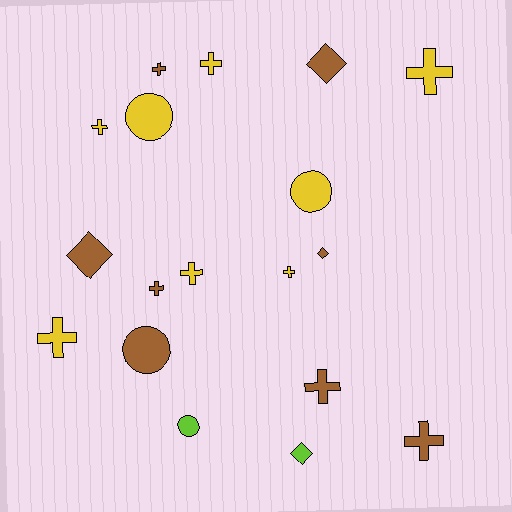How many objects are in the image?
There are 18 objects.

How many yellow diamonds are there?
There are no yellow diamonds.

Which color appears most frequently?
Yellow, with 8 objects.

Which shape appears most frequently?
Cross, with 10 objects.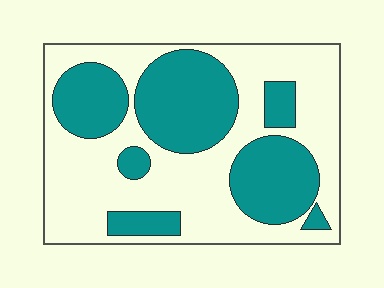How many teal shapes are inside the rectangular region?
7.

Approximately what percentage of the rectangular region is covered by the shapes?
Approximately 40%.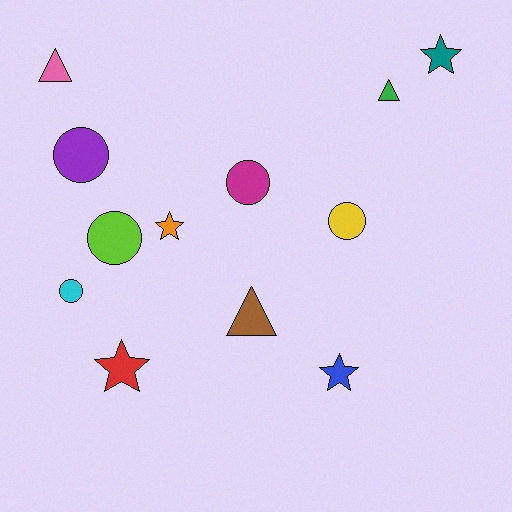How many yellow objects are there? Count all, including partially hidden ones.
There is 1 yellow object.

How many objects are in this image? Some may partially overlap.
There are 12 objects.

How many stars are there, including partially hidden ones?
There are 4 stars.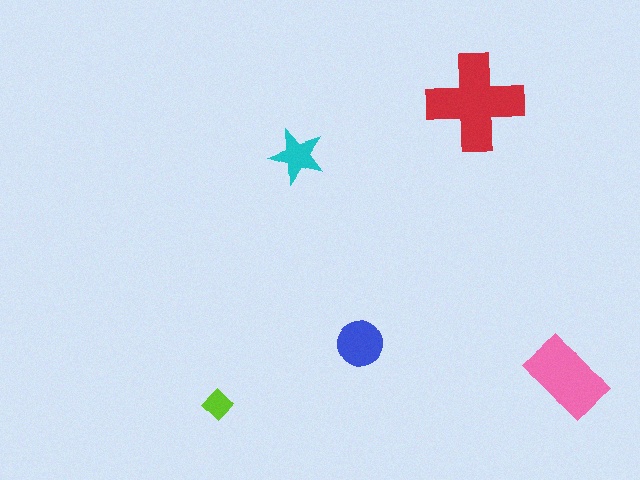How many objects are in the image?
There are 5 objects in the image.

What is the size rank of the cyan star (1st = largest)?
4th.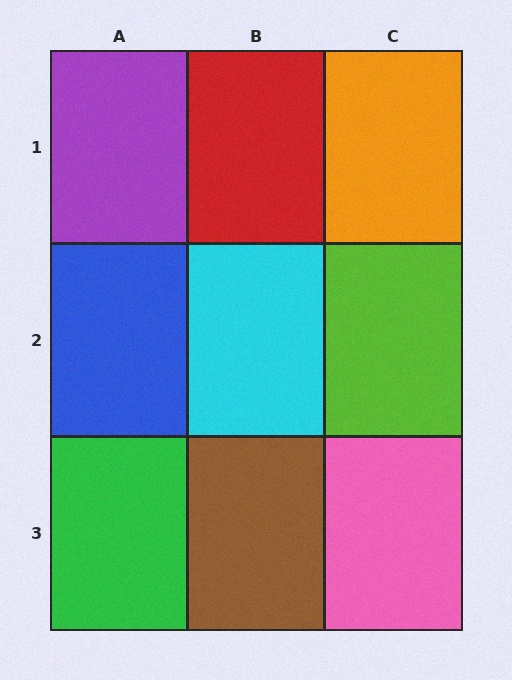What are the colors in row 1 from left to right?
Purple, red, orange.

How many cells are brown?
1 cell is brown.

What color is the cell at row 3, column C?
Pink.